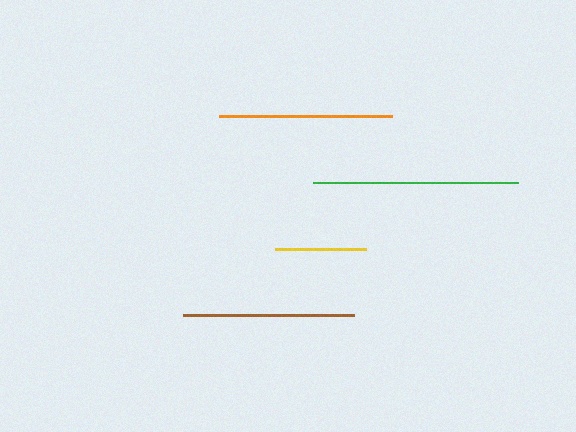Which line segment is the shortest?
The yellow line is the shortest at approximately 91 pixels.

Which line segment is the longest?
The green line is the longest at approximately 205 pixels.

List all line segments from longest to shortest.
From longest to shortest: green, orange, brown, yellow.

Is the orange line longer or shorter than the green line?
The green line is longer than the orange line.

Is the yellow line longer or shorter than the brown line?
The brown line is longer than the yellow line.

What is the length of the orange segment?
The orange segment is approximately 172 pixels long.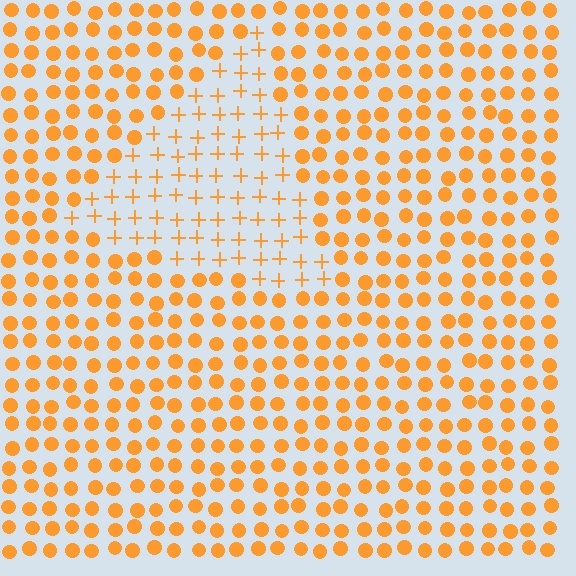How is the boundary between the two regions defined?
The boundary is defined by a change in element shape: plus signs inside vs. circles outside. All elements share the same color and spacing.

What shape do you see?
I see a triangle.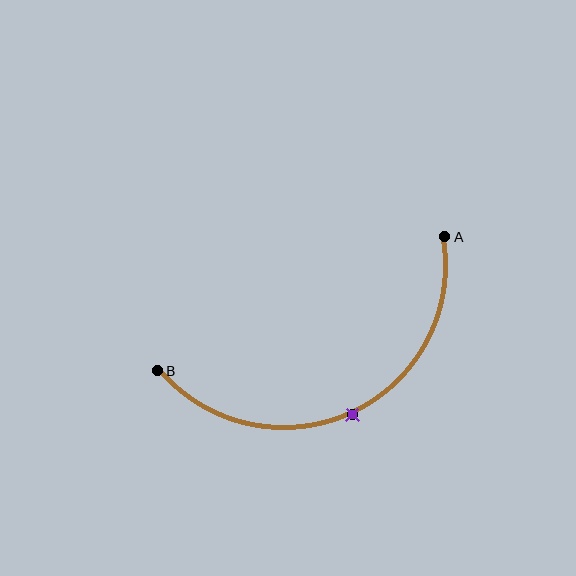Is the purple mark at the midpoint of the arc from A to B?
Yes. The purple mark lies on the arc at equal arc-length from both A and B — it is the arc midpoint.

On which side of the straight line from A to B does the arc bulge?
The arc bulges below the straight line connecting A and B.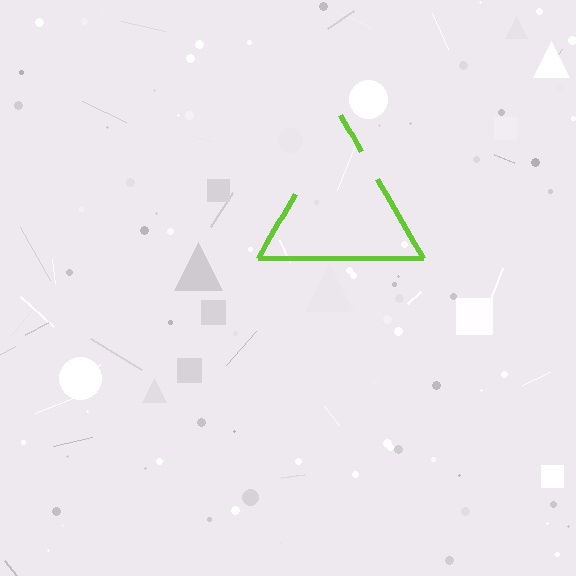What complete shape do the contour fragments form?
The contour fragments form a triangle.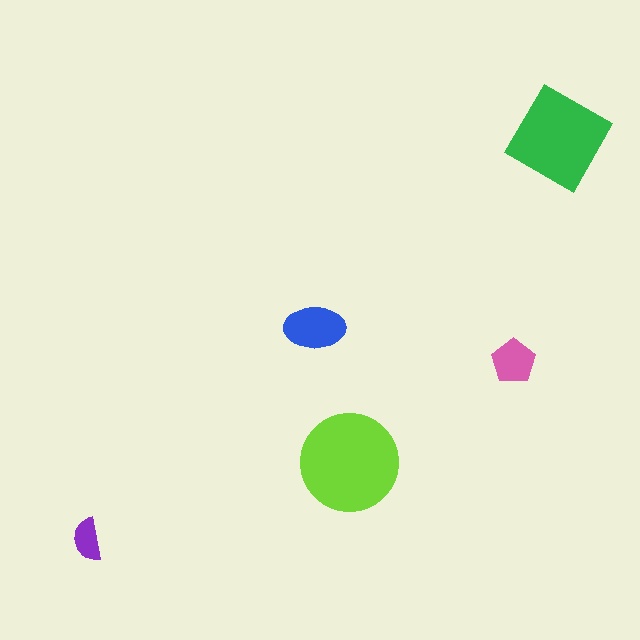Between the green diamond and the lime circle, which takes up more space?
The lime circle.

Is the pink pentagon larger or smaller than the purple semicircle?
Larger.